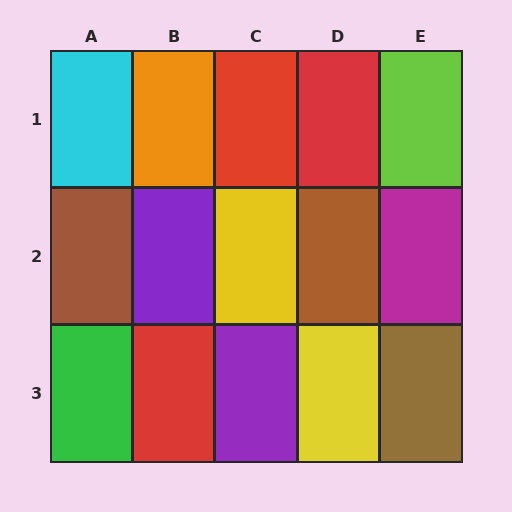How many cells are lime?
1 cell is lime.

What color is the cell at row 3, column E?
Brown.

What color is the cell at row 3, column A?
Green.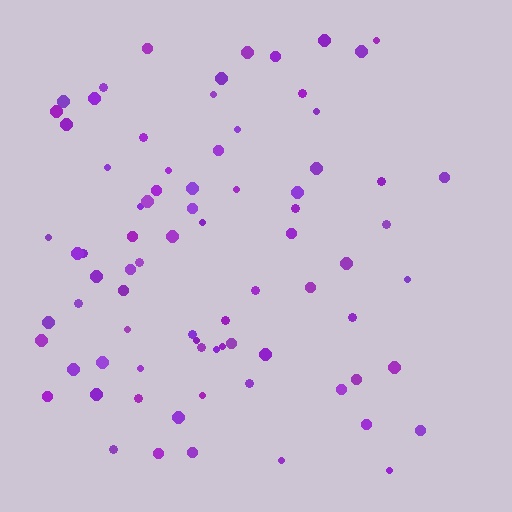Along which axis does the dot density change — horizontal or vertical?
Horizontal.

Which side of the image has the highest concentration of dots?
The left.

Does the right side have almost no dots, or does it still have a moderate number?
Still a moderate number, just noticeably fewer than the left.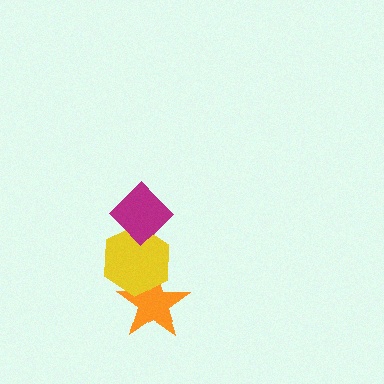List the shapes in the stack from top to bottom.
From top to bottom: the magenta diamond, the yellow hexagon, the orange star.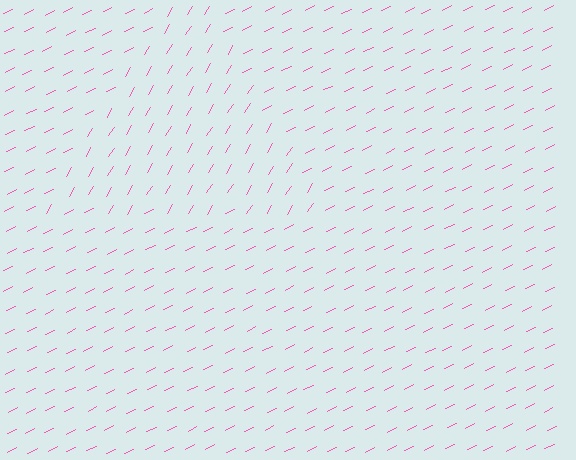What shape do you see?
I see a triangle.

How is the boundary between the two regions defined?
The boundary is defined purely by a change in line orientation (approximately 33 degrees difference). All lines are the same color and thickness.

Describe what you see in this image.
The image is filled with small pink line segments. A triangle region in the image has lines oriented differently from the surrounding lines, creating a visible texture boundary.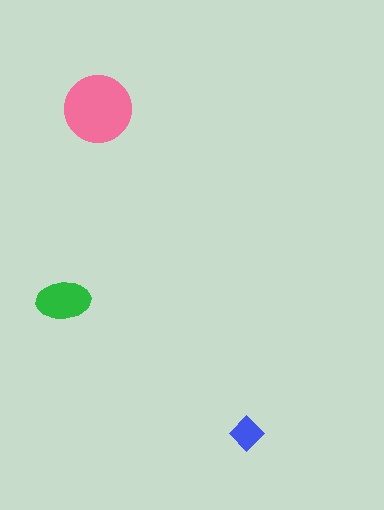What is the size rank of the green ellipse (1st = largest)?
2nd.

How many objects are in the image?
There are 3 objects in the image.